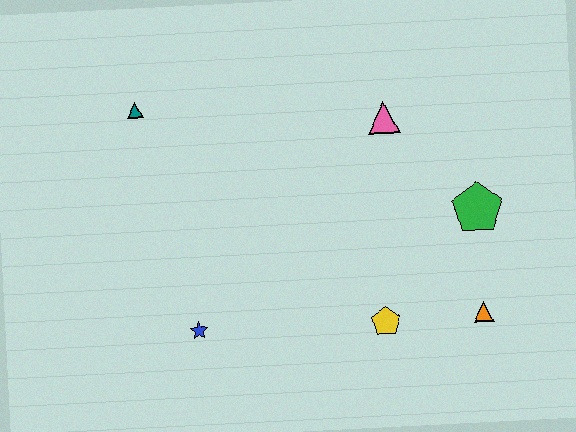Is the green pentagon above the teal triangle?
No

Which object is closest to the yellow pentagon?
The orange triangle is closest to the yellow pentagon.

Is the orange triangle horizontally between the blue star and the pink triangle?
No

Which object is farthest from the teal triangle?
The orange triangle is farthest from the teal triangle.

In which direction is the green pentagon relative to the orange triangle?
The green pentagon is above the orange triangle.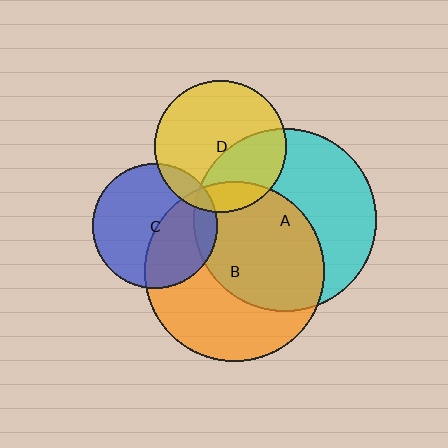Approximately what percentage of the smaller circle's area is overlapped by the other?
Approximately 40%.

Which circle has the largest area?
Circle A (cyan).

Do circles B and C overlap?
Yes.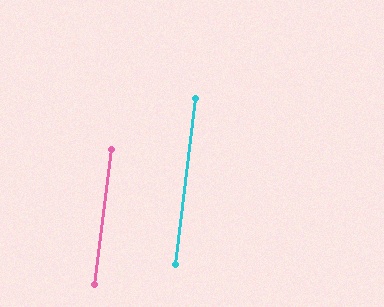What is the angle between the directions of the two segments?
Approximately 0 degrees.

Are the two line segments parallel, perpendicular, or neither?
Parallel — their directions differ by only 0.1°.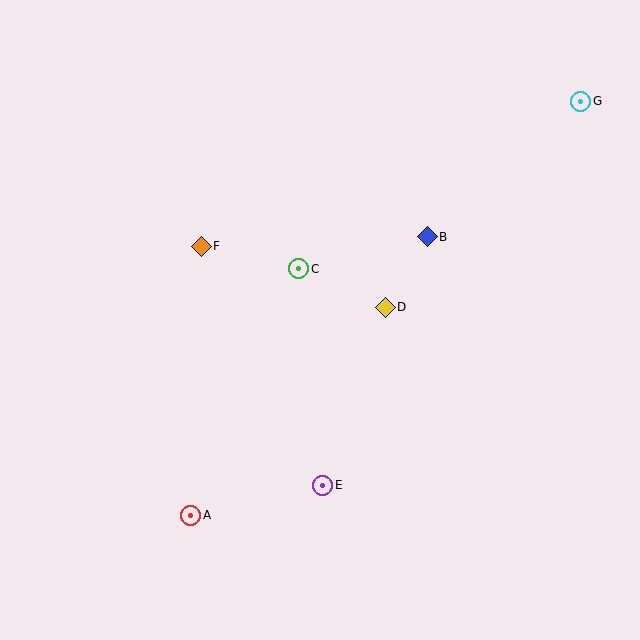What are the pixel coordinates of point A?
Point A is at (191, 515).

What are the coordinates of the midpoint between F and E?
The midpoint between F and E is at (262, 366).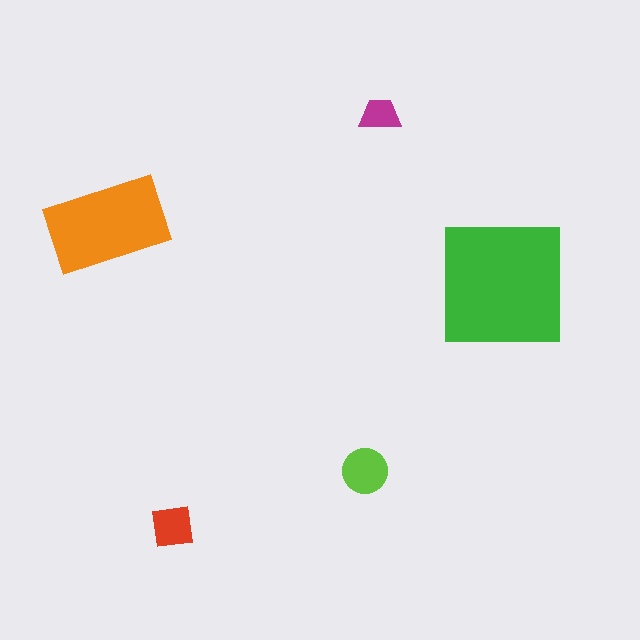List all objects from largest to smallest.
The green square, the orange rectangle, the lime circle, the red square, the magenta trapezoid.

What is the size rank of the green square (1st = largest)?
1st.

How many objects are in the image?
There are 5 objects in the image.